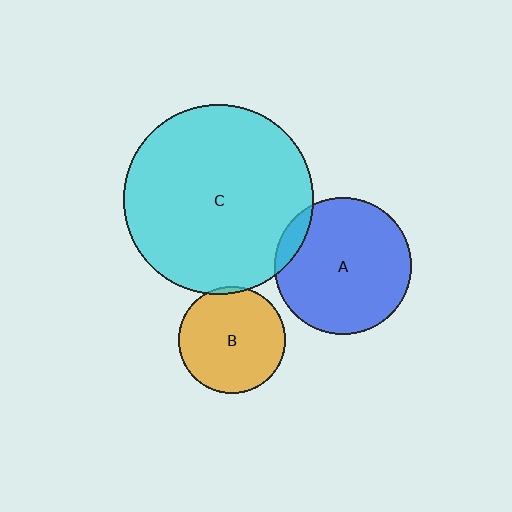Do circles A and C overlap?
Yes.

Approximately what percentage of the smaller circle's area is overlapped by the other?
Approximately 10%.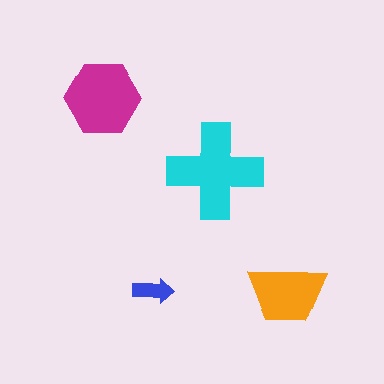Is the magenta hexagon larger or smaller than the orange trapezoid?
Larger.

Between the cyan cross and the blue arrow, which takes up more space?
The cyan cross.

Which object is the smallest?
The blue arrow.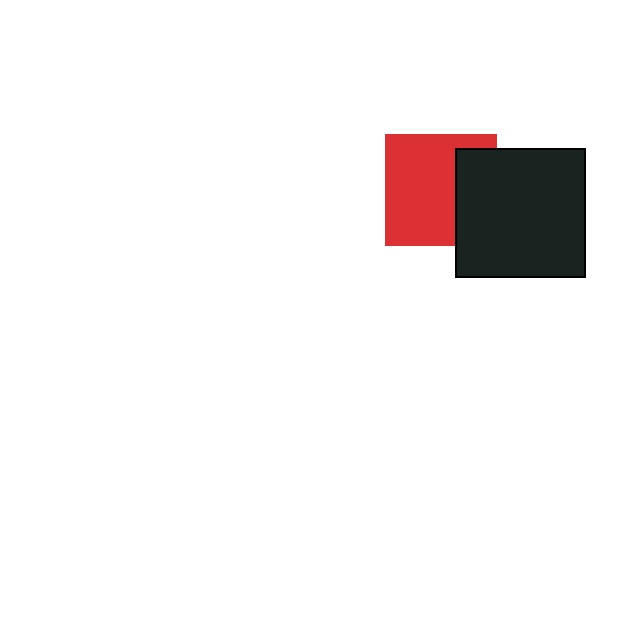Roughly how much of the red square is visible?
Most of it is visible (roughly 67%).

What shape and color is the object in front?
The object in front is a black square.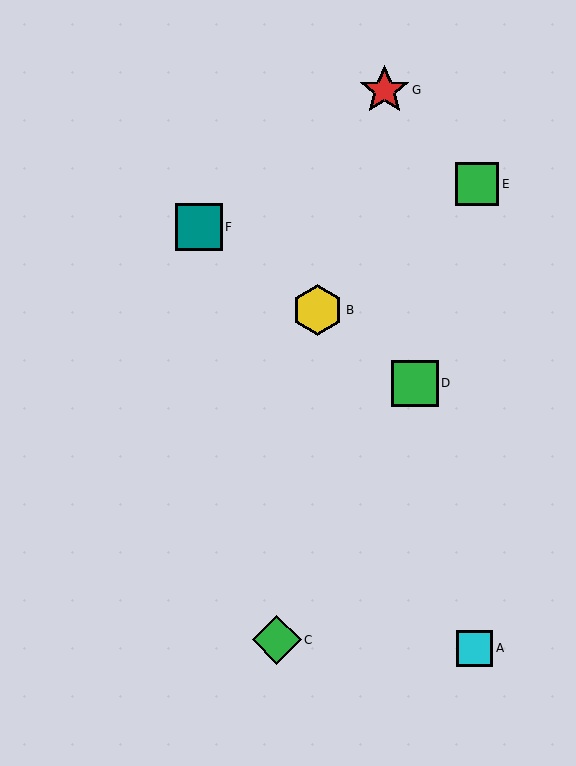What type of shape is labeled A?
Shape A is a cyan square.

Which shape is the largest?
The yellow hexagon (labeled B) is the largest.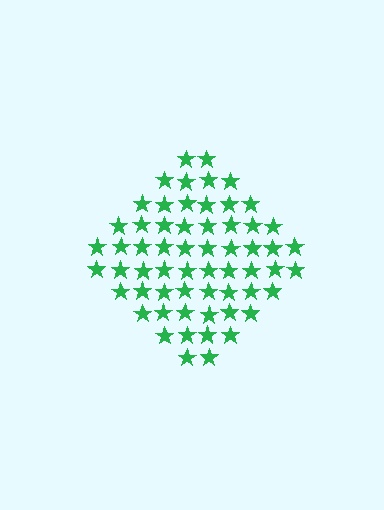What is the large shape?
The large shape is a diamond.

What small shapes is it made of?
It is made of small stars.